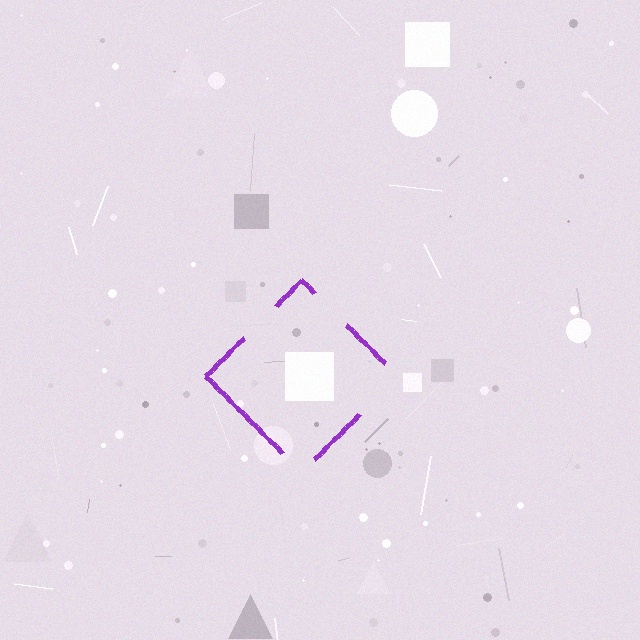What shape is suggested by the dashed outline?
The dashed outline suggests a diamond.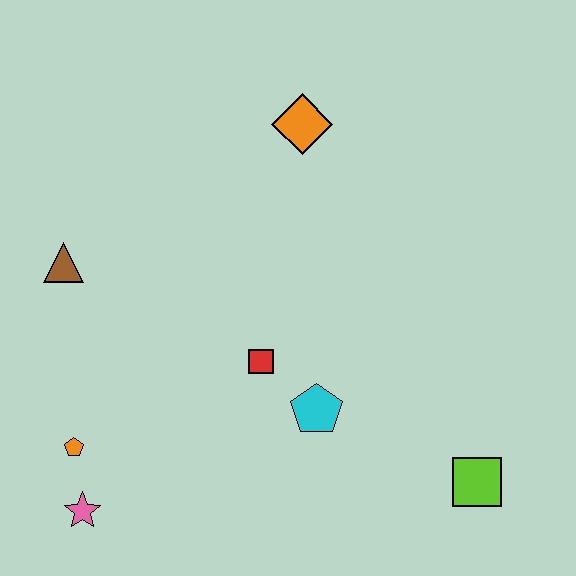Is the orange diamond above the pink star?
Yes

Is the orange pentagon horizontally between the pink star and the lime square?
No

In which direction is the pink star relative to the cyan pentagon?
The pink star is to the left of the cyan pentagon.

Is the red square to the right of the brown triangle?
Yes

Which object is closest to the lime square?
The cyan pentagon is closest to the lime square.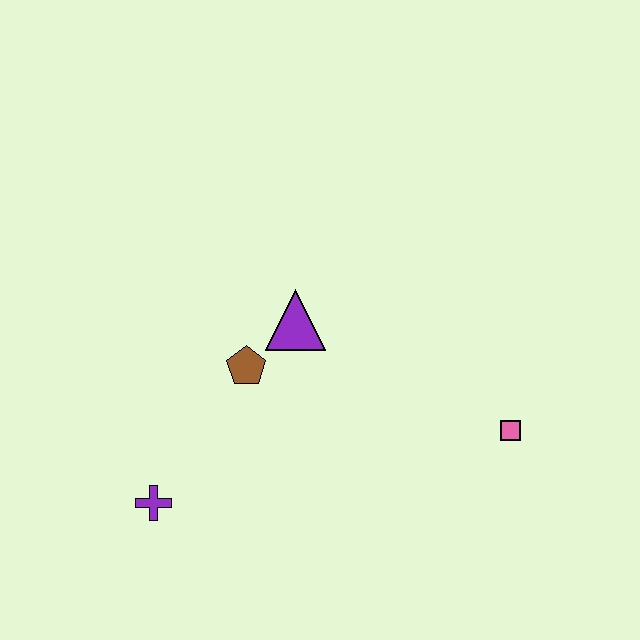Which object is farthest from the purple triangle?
The pink square is farthest from the purple triangle.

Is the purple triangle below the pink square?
No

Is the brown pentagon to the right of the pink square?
No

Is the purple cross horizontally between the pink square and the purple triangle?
No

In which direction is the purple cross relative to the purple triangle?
The purple cross is below the purple triangle.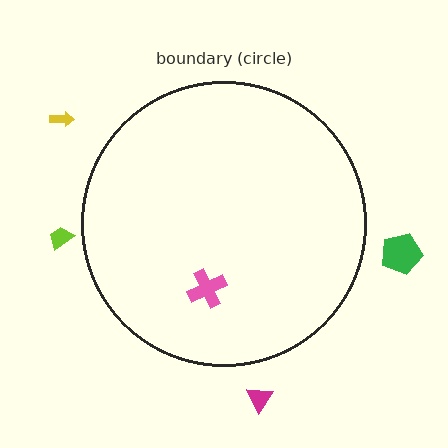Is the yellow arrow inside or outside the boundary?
Outside.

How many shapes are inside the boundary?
1 inside, 4 outside.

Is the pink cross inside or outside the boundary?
Inside.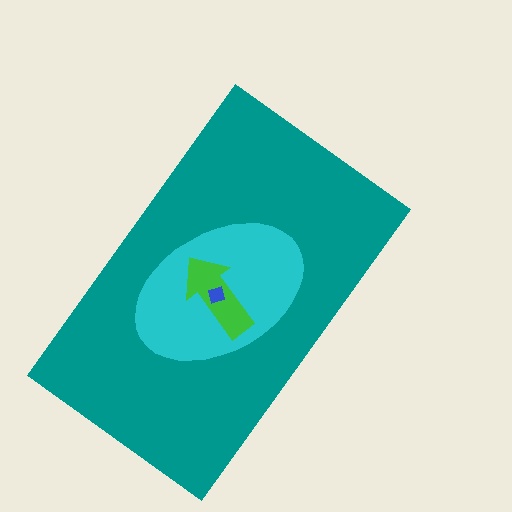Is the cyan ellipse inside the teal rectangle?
Yes.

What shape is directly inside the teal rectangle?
The cyan ellipse.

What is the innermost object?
The blue square.